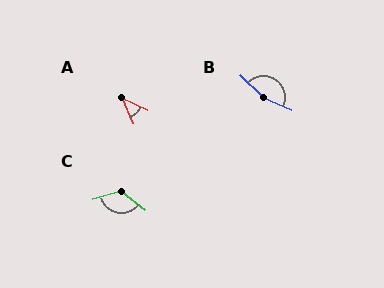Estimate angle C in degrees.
Approximately 125 degrees.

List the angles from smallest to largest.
A (41°), C (125°), B (160°).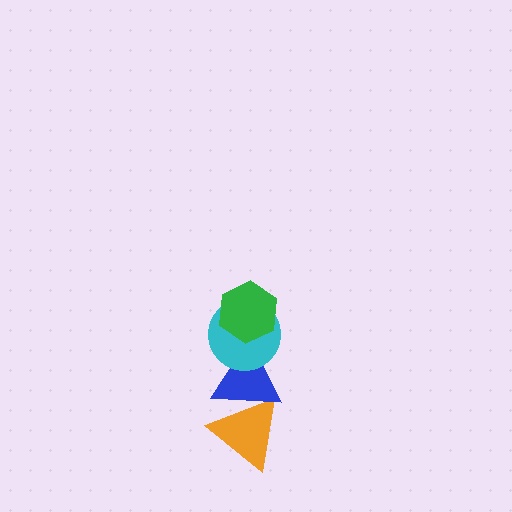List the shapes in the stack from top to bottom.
From top to bottom: the green hexagon, the cyan circle, the blue triangle, the orange triangle.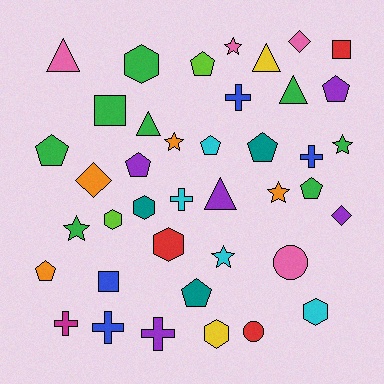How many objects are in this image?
There are 40 objects.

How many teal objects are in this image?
There are 3 teal objects.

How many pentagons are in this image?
There are 9 pentagons.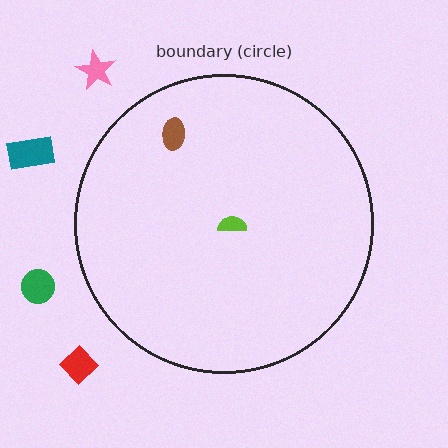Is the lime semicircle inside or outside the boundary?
Inside.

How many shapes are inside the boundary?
2 inside, 4 outside.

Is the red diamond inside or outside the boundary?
Outside.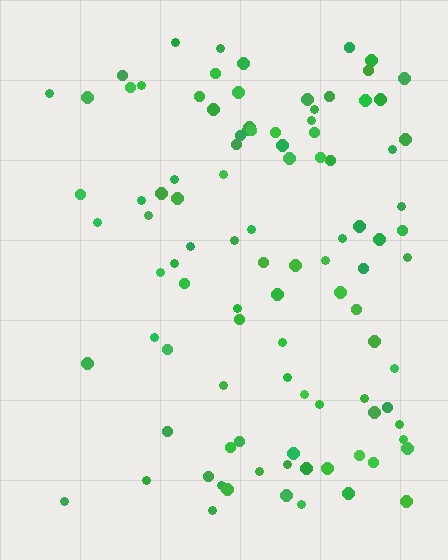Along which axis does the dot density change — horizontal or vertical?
Horizontal.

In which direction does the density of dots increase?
From left to right, with the right side densest.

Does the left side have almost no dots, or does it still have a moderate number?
Still a moderate number, just noticeably fewer than the right.